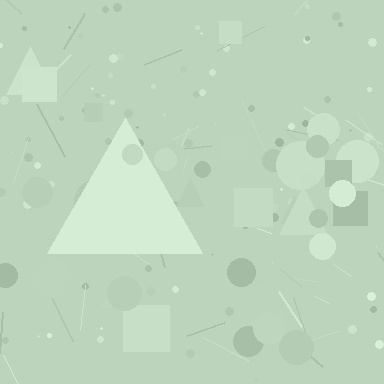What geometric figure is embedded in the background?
A triangle is embedded in the background.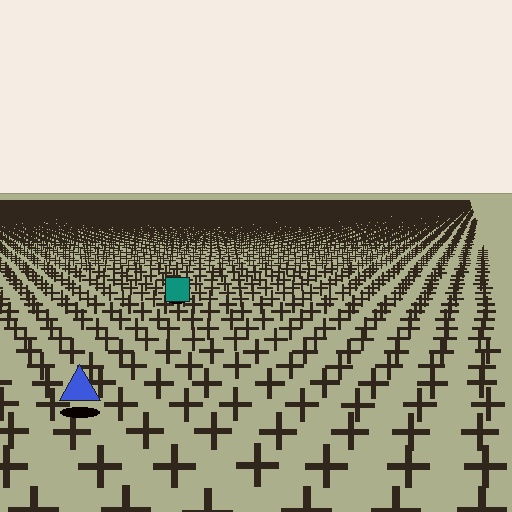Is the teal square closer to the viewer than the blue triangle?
No. The blue triangle is closer — you can tell from the texture gradient: the ground texture is coarser near it.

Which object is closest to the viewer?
The blue triangle is closest. The texture marks near it are larger and more spread out.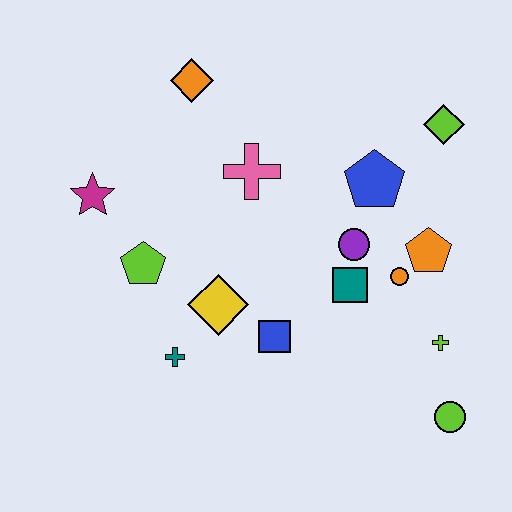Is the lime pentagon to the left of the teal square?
Yes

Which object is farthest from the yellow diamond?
The lime diamond is farthest from the yellow diamond.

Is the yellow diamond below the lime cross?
No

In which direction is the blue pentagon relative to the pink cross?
The blue pentagon is to the right of the pink cross.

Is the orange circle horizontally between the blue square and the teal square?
No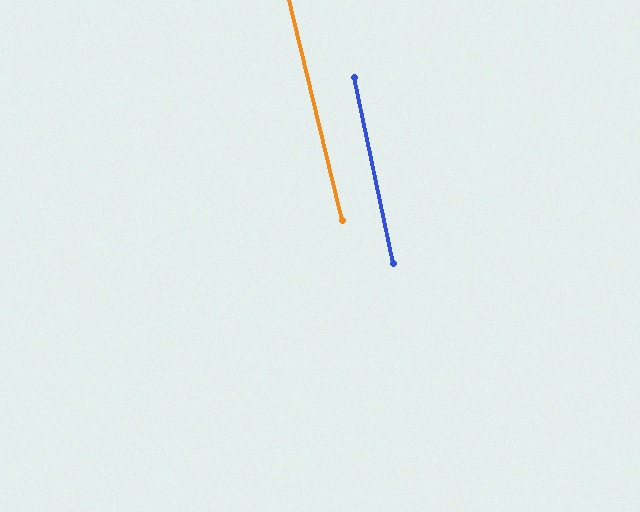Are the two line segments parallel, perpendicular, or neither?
Parallel — their directions differ by only 1.9°.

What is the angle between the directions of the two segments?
Approximately 2 degrees.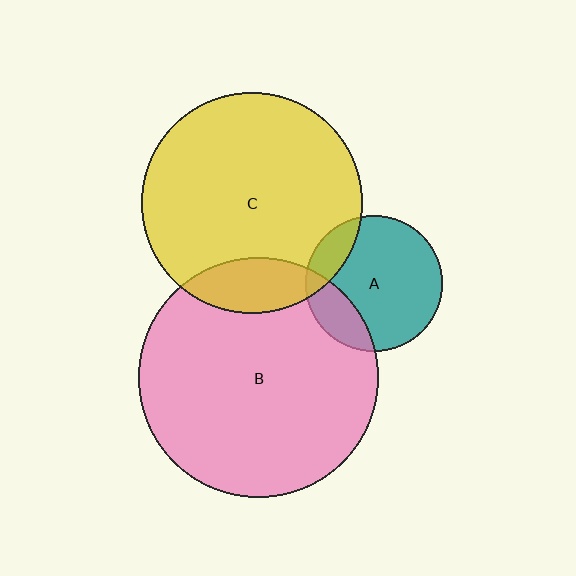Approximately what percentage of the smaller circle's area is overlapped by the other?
Approximately 20%.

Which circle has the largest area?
Circle B (pink).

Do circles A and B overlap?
Yes.